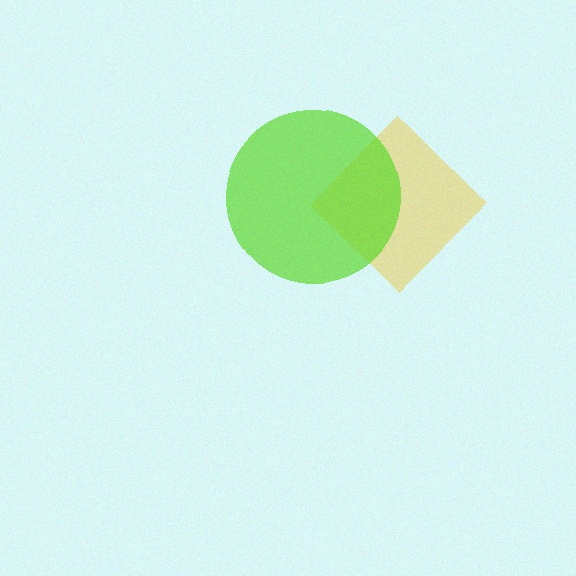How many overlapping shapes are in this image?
There are 2 overlapping shapes in the image.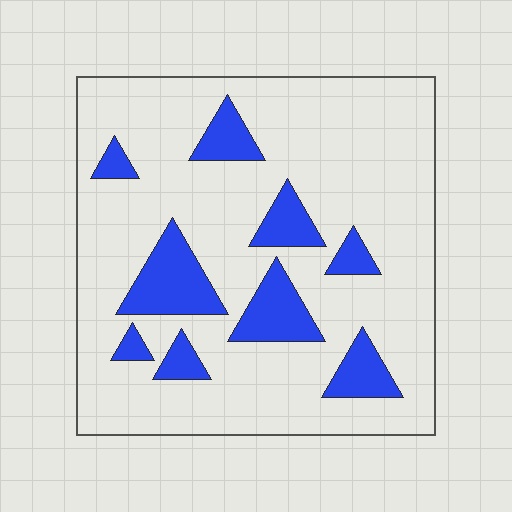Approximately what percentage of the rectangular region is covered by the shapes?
Approximately 20%.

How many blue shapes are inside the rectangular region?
9.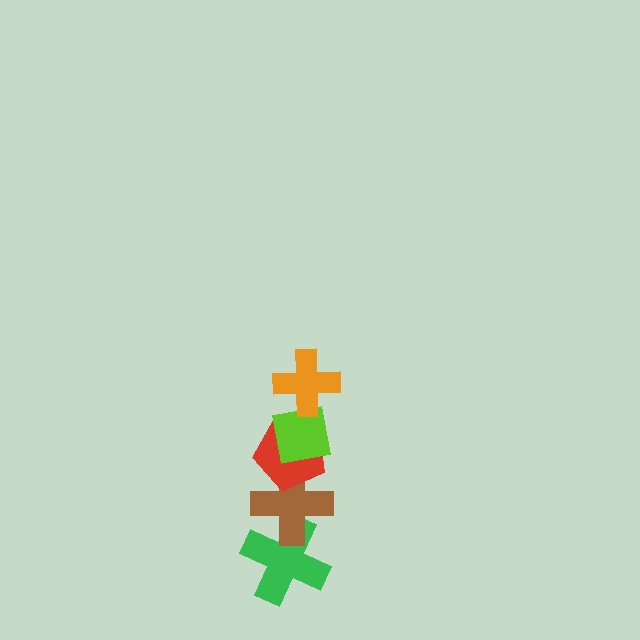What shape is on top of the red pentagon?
The lime square is on top of the red pentagon.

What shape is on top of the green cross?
The brown cross is on top of the green cross.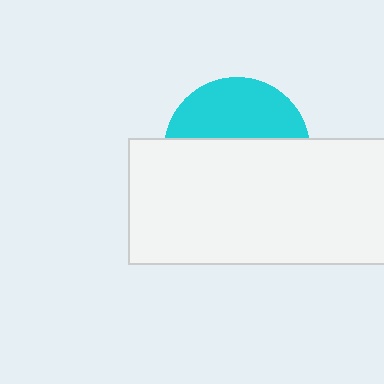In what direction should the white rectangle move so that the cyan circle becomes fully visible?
The white rectangle should move down. That is the shortest direction to clear the overlap and leave the cyan circle fully visible.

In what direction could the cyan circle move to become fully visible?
The cyan circle could move up. That would shift it out from behind the white rectangle entirely.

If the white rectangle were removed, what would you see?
You would see the complete cyan circle.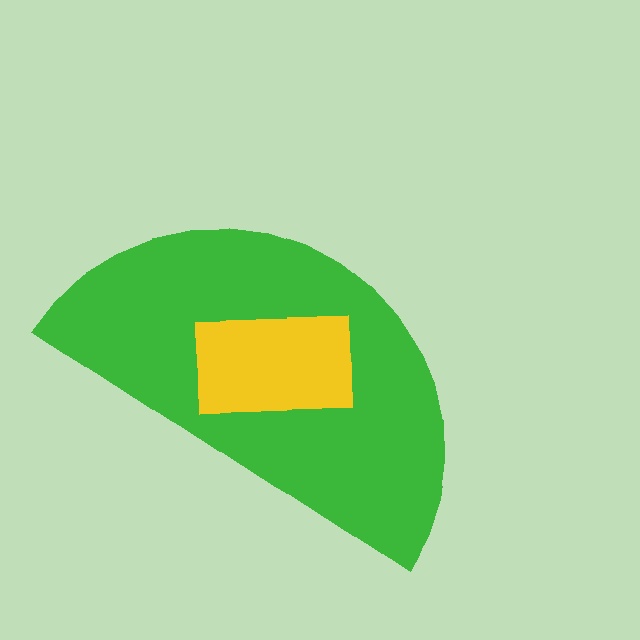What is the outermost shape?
The green semicircle.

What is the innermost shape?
The yellow rectangle.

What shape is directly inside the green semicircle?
The yellow rectangle.